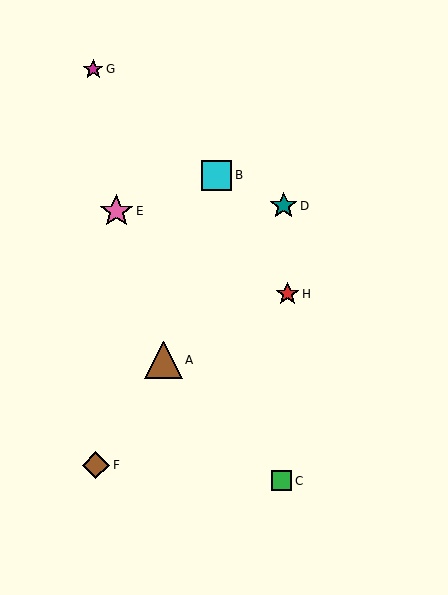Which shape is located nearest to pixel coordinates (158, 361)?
The brown triangle (labeled A) at (163, 360) is nearest to that location.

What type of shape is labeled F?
Shape F is a brown diamond.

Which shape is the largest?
The brown triangle (labeled A) is the largest.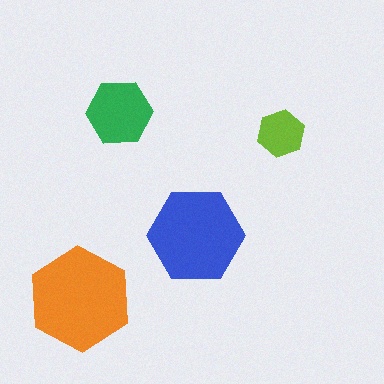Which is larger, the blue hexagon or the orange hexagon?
The orange one.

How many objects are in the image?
There are 4 objects in the image.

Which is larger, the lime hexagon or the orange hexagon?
The orange one.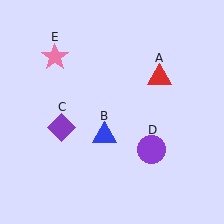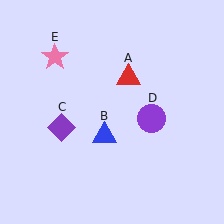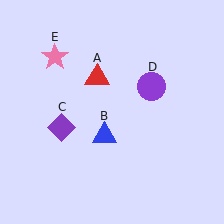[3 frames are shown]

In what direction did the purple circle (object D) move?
The purple circle (object D) moved up.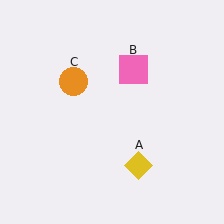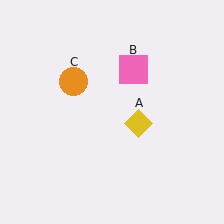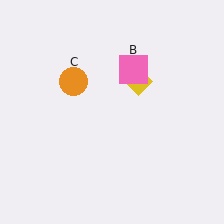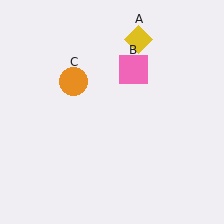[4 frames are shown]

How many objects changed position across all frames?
1 object changed position: yellow diamond (object A).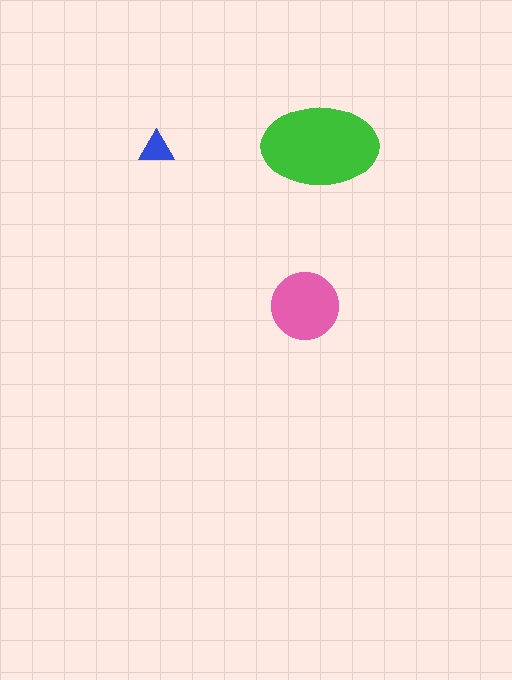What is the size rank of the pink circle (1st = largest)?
2nd.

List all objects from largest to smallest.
The green ellipse, the pink circle, the blue triangle.